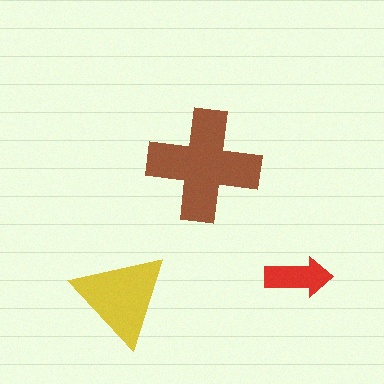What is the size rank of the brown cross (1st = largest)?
1st.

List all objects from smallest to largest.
The red arrow, the yellow triangle, the brown cross.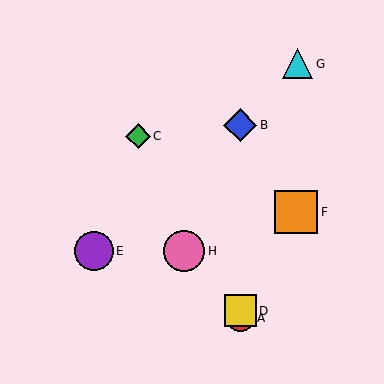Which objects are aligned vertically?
Objects A, B, D are aligned vertically.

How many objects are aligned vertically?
3 objects (A, B, D) are aligned vertically.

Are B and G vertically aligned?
No, B is at x≈240 and G is at x≈298.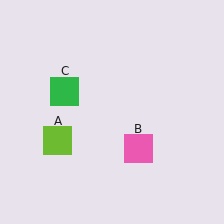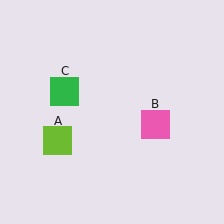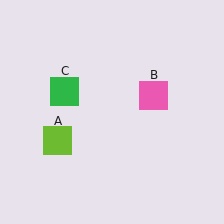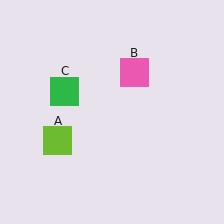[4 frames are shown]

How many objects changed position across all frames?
1 object changed position: pink square (object B).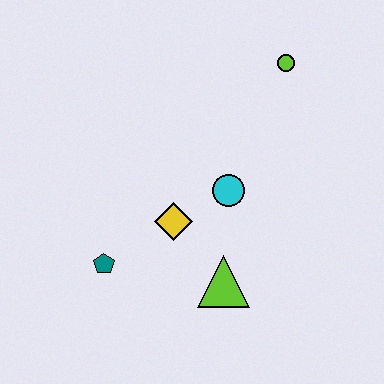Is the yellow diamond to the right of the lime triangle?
No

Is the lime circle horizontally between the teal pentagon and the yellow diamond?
No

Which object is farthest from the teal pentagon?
The lime circle is farthest from the teal pentagon.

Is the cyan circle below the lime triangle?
No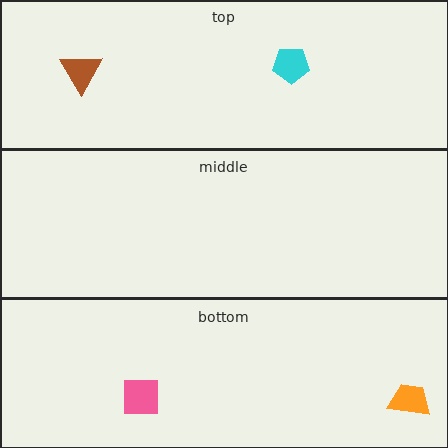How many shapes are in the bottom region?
2.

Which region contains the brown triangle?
The top region.